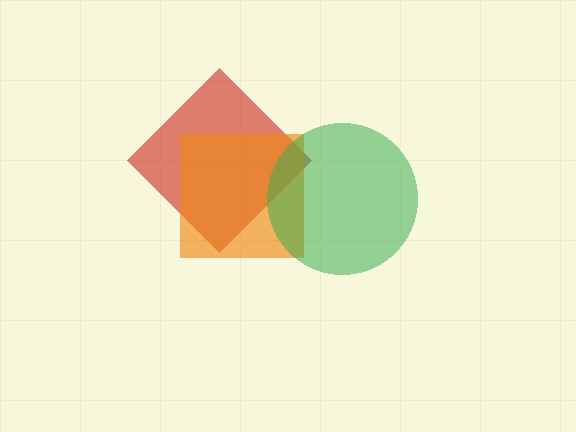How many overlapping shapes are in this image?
There are 3 overlapping shapes in the image.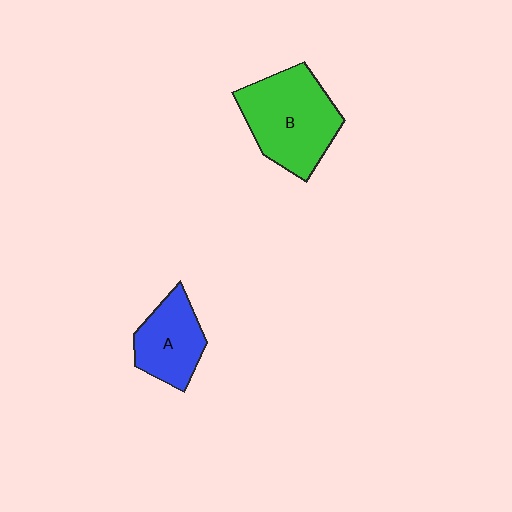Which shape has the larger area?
Shape B (green).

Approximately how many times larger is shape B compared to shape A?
Approximately 1.6 times.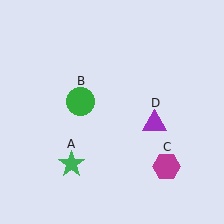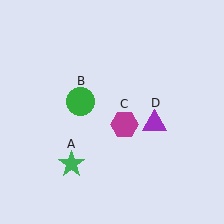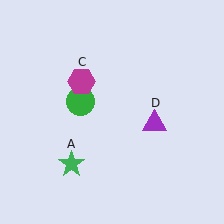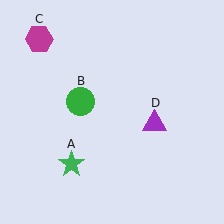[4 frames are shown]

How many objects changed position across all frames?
1 object changed position: magenta hexagon (object C).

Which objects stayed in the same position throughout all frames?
Green star (object A) and green circle (object B) and purple triangle (object D) remained stationary.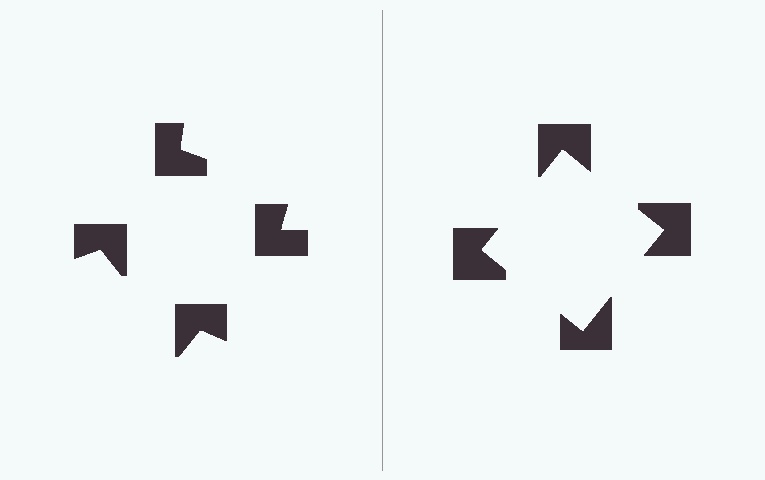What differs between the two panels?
The notched squares are positioned identically on both sides; only the wedge orientations differ. On the right they align to a square; on the left they are misaligned.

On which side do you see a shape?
An illusory square appears on the right side. On the left side the wedge cuts are rotated, so no coherent shape forms.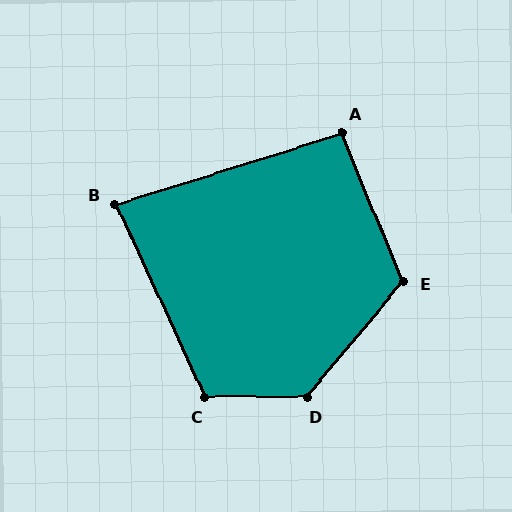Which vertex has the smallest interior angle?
B, at approximately 82 degrees.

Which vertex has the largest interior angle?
D, at approximately 130 degrees.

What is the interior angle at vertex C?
Approximately 115 degrees (obtuse).